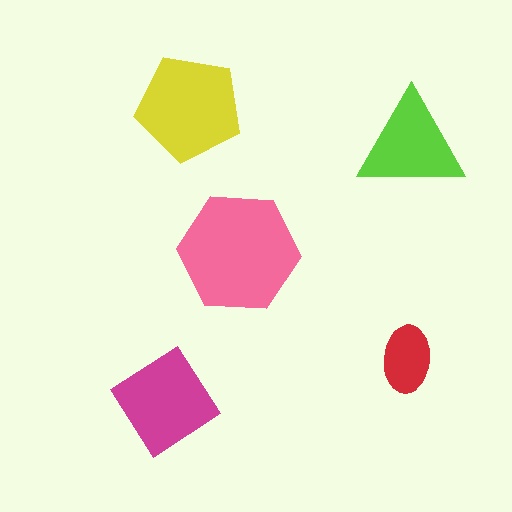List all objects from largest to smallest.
The pink hexagon, the yellow pentagon, the magenta diamond, the lime triangle, the red ellipse.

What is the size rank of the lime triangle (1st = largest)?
4th.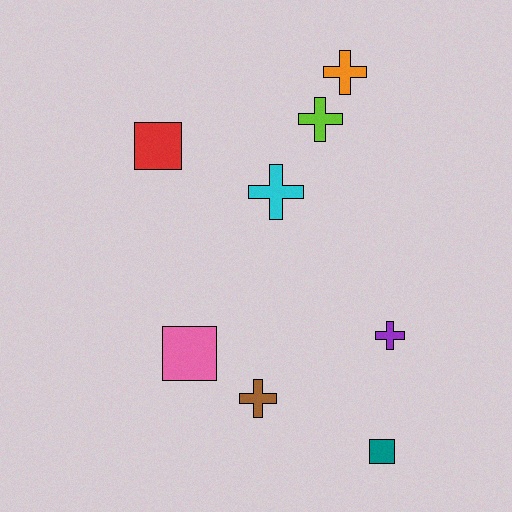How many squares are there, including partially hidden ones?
There are 3 squares.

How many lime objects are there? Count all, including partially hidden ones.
There is 1 lime object.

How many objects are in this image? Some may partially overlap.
There are 8 objects.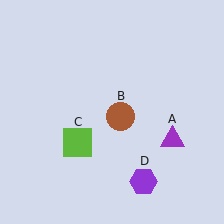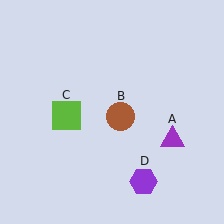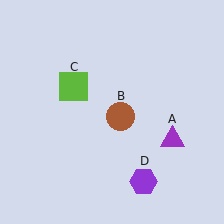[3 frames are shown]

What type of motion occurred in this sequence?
The lime square (object C) rotated clockwise around the center of the scene.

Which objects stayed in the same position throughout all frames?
Purple triangle (object A) and brown circle (object B) and purple hexagon (object D) remained stationary.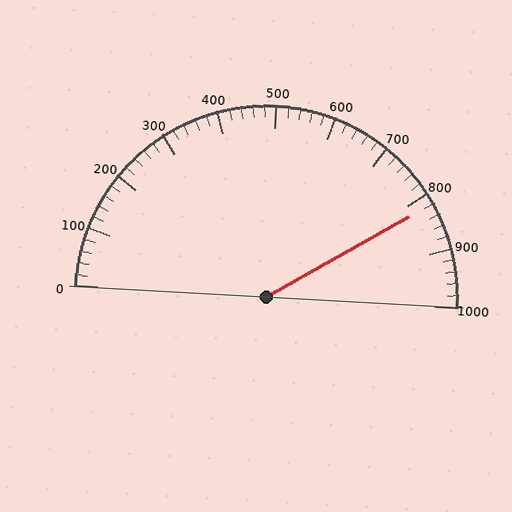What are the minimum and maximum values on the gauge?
The gauge ranges from 0 to 1000.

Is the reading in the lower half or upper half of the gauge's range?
The reading is in the upper half of the range (0 to 1000).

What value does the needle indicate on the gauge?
The needle indicates approximately 820.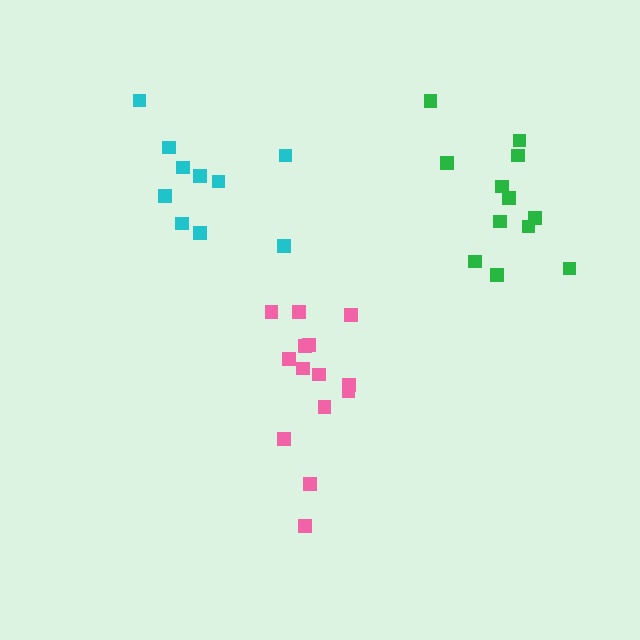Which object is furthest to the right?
The green cluster is rightmost.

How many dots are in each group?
Group 1: 10 dots, Group 2: 14 dots, Group 3: 12 dots (36 total).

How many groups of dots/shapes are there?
There are 3 groups.